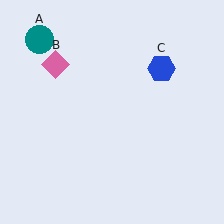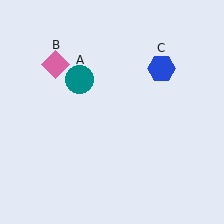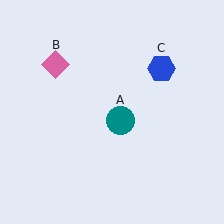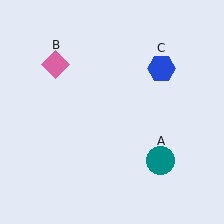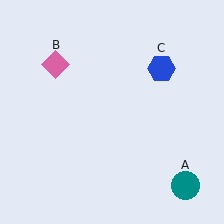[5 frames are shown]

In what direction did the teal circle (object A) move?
The teal circle (object A) moved down and to the right.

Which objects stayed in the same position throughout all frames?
Pink diamond (object B) and blue hexagon (object C) remained stationary.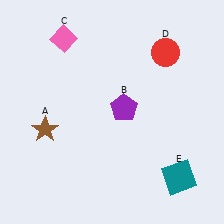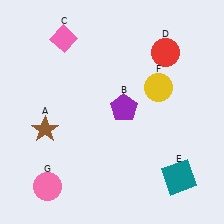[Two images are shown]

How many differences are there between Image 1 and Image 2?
There are 2 differences between the two images.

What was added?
A yellow circle (F), a pink circle (G) were added in Image 2.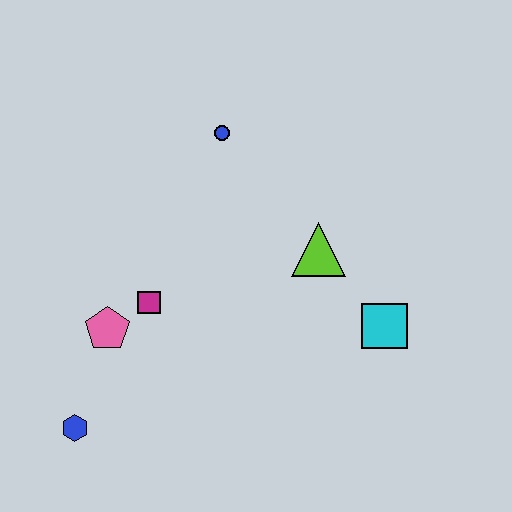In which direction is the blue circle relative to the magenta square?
The blue circle is above the magenta square.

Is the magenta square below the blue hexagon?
No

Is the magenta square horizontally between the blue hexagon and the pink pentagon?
No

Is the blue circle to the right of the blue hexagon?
Yes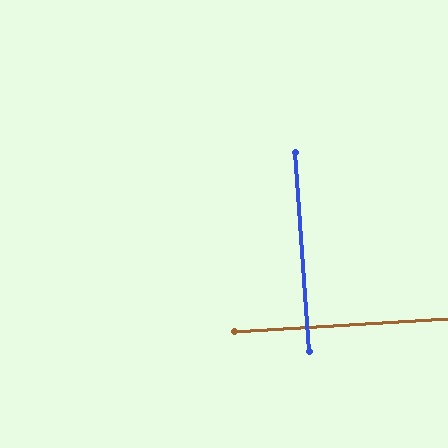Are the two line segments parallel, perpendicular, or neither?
Perpendicular — they meet at approximately 90°.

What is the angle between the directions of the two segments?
Approximately 90 degrees.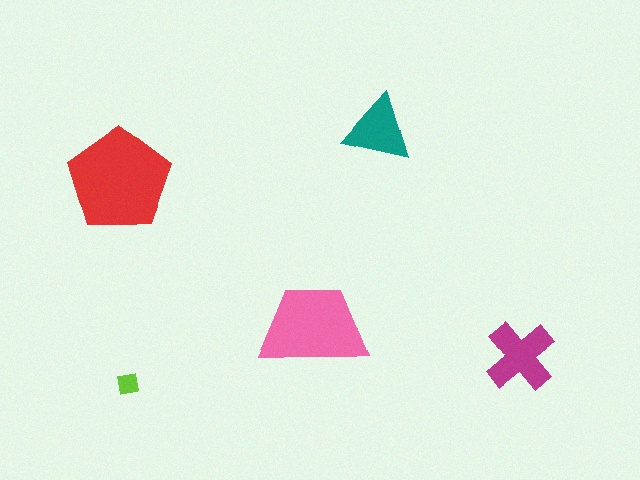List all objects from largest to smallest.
The red pentagon, the pink trapezoid, the magenta cross, the teal triangle, the lime square.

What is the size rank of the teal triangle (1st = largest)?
4th.